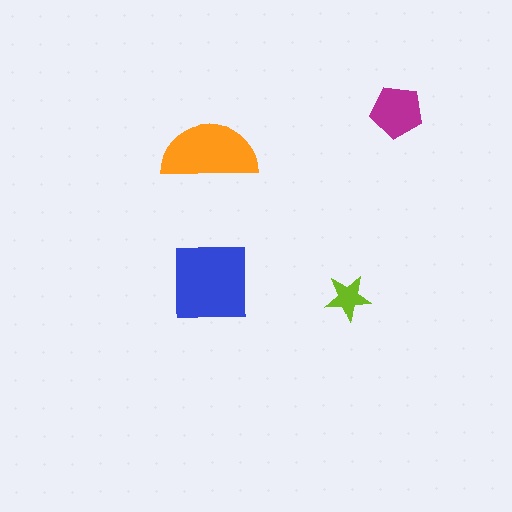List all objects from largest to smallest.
The blue square, the orange semicircle, the magenta pentagon, the lime star.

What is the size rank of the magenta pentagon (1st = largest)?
3rd.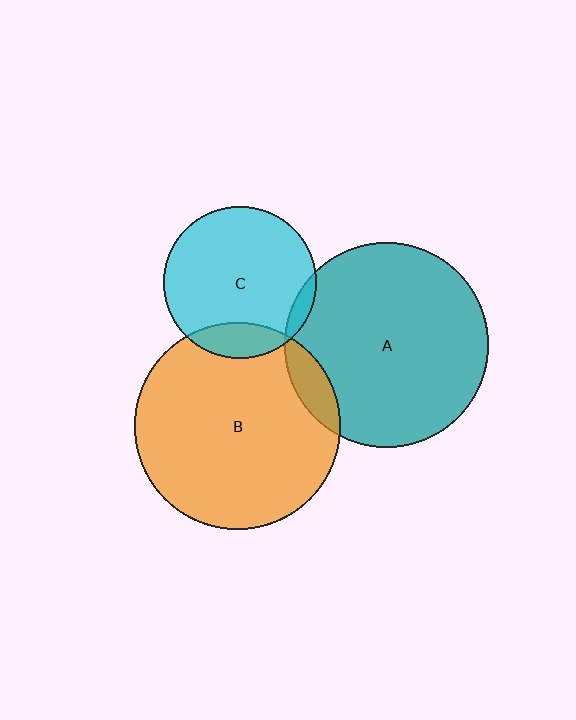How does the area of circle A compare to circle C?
Approximately 1.8 times.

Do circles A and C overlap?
Yes.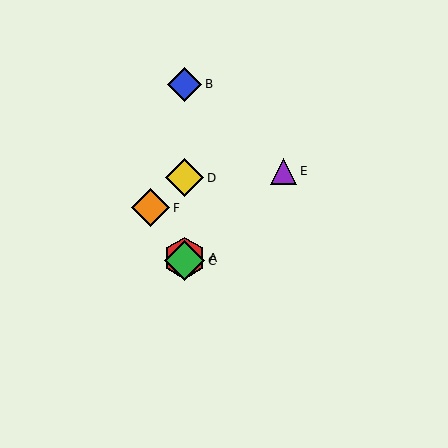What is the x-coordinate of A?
Object A is at x≈185.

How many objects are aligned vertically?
4 objects (A, B, C, D) are aligned vertically.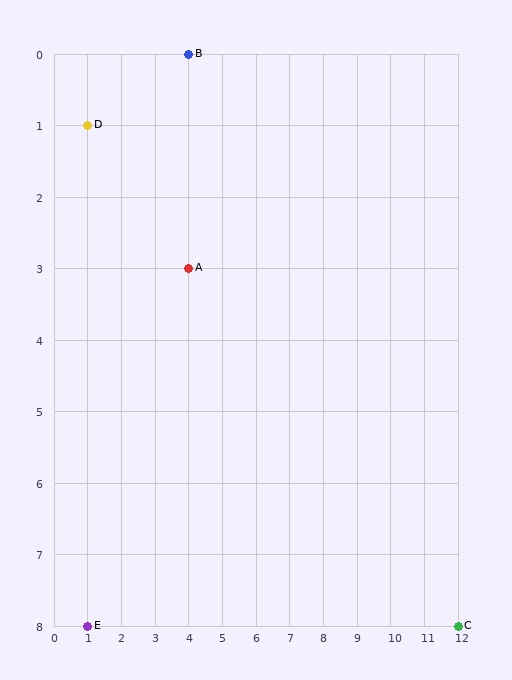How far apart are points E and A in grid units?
Points E and A are 3 columns and 5 rows apart (about 5.8 grid units diagonally).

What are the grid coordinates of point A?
Point A is at grid coordinates (4, 3).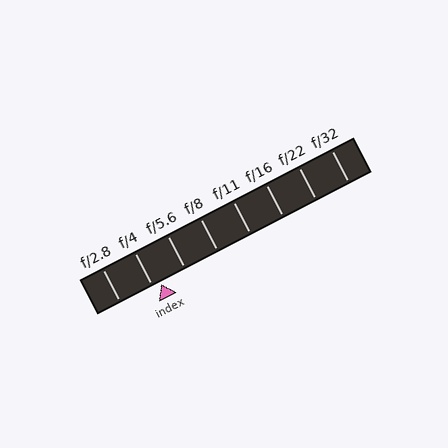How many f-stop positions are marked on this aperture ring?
There are 8 f-stop positions marked.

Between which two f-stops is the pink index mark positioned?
The index mark is between f/4 and f/5.6.